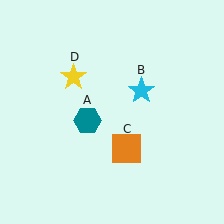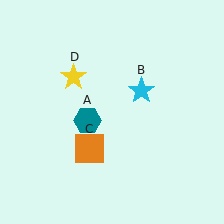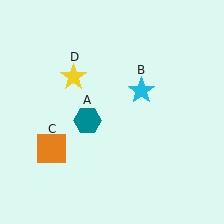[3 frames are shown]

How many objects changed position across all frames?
1 object changed position: orange square (object C).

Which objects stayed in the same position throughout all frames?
Teal hexagon (object A) and cyan star (object B) and yellow star (object D) remained stationary.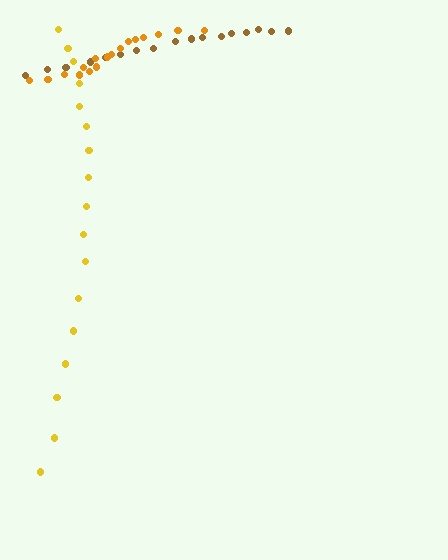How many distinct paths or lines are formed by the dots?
There are 3 distinct paths.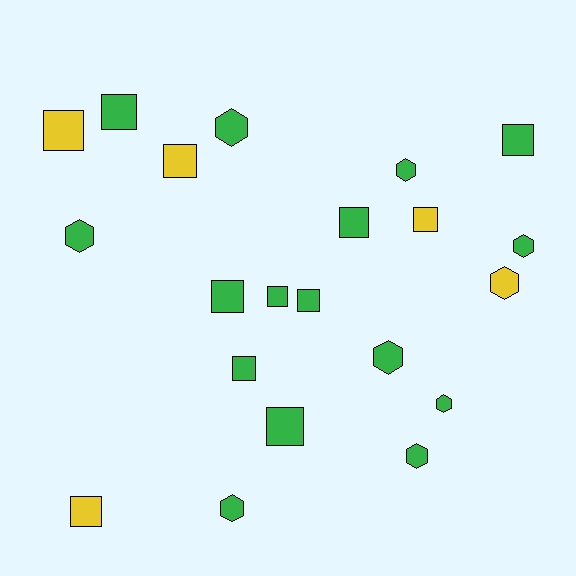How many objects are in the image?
There are 21 objects.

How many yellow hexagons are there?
There is 1 yellow hexagon.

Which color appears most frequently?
Green, with 16 objects.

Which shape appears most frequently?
Square, with 12 objects.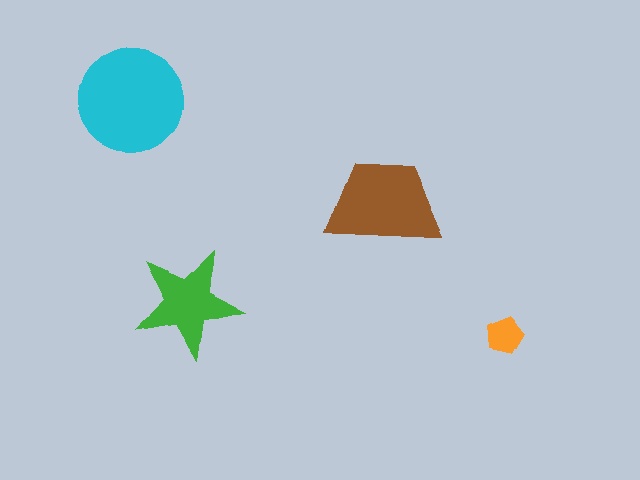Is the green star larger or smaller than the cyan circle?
Smaller.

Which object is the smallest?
The orange pentagon.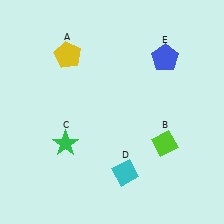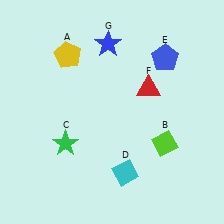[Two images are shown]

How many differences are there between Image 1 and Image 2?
There are 2 differences between the two images.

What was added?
A red triangle (F), a blue star (G) were added in Image 2.